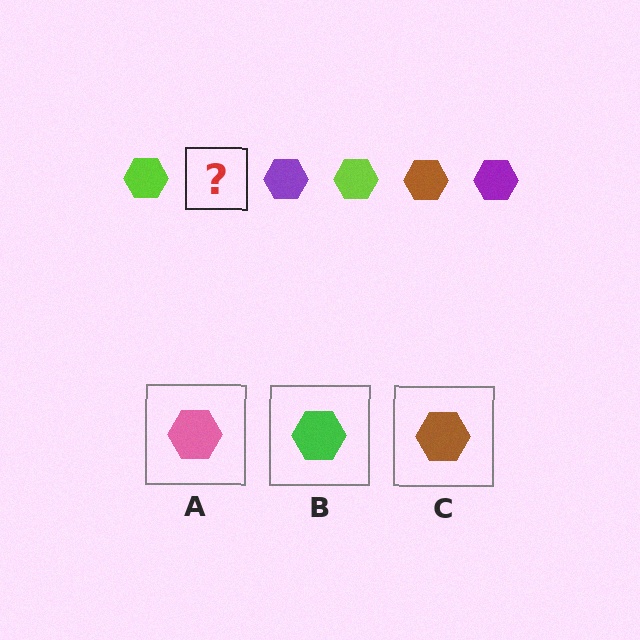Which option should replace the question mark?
Option C.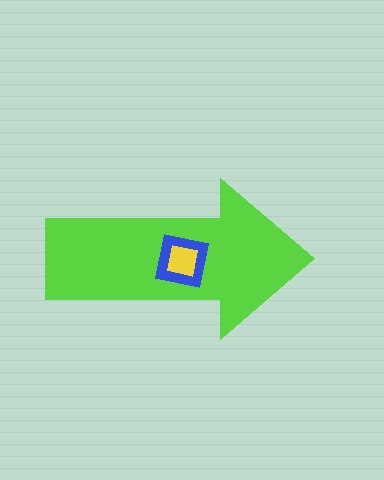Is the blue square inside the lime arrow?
Yes.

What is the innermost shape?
The yellow square.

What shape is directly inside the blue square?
The yellow square.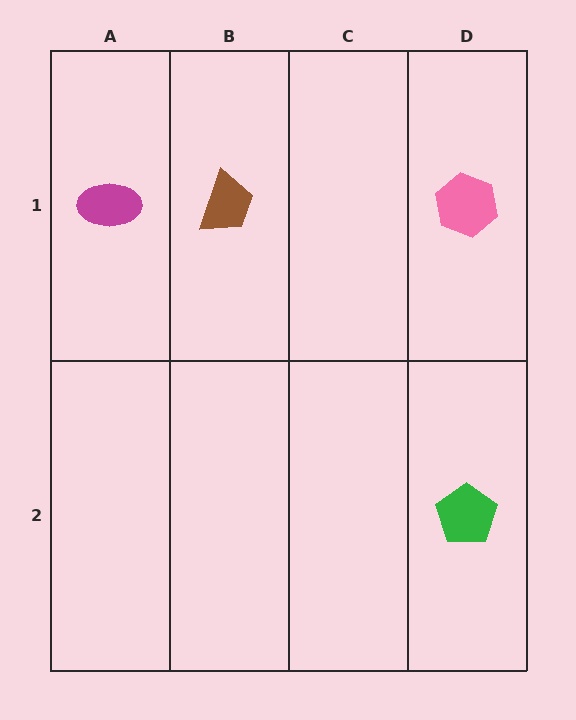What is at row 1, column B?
A brown trapezoid.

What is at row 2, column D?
A green pentagon.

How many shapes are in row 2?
1 shape.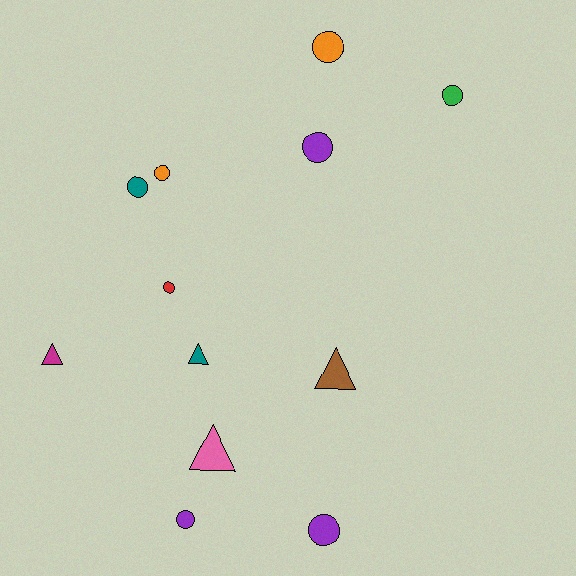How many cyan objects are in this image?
There are no cyan objects.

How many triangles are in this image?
There are 4 triangles.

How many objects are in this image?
There are 12 objects.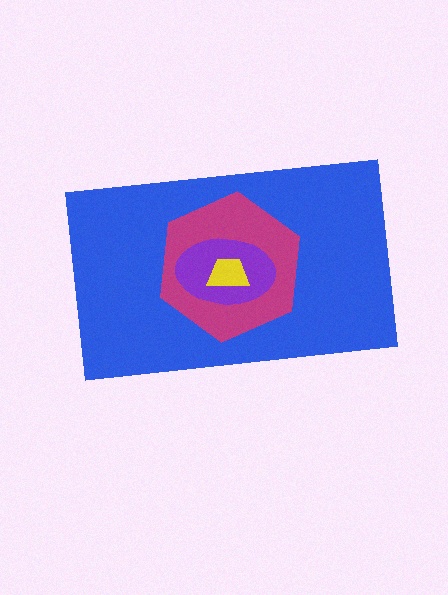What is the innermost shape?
The yellow trapezoid.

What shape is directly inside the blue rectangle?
The magenta hexagon.